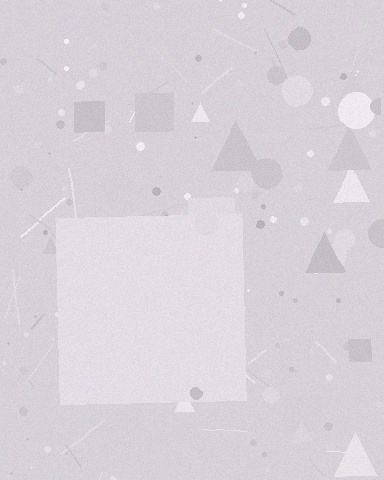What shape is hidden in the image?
A square is hidden in the image.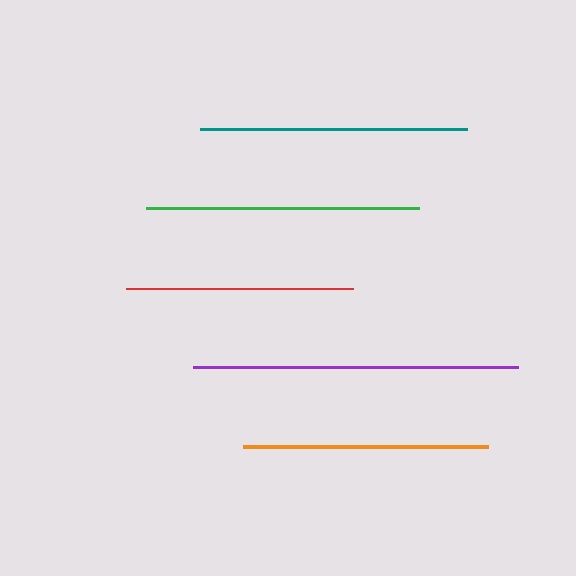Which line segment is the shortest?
The red line is the shortest at approximately 227 pixels.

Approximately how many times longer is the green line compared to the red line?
The green line is approximately 1.2 times the length of the red line.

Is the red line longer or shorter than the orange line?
The orange line is longer than the red line.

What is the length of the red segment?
The red segment is approximately 227 pixels long.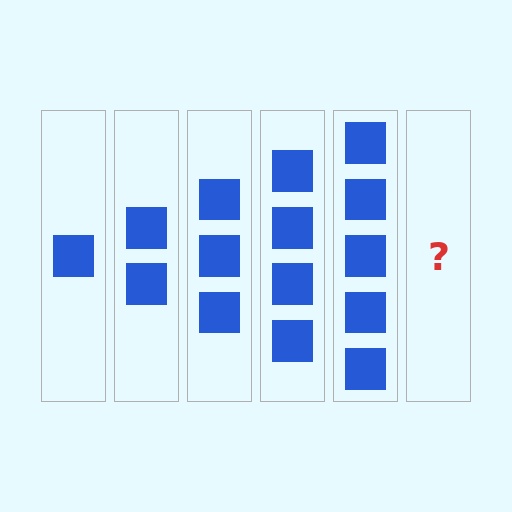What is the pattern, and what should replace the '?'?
The pattern is that each step adds one more square. The '?' should be 6 squares.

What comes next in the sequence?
The next element should be 6 squares.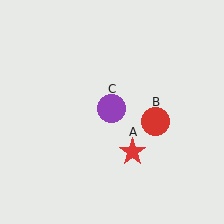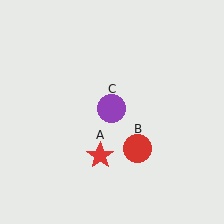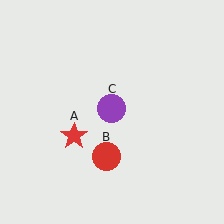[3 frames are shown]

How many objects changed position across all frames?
2 objects changed position: red star (object A), red circle (object B).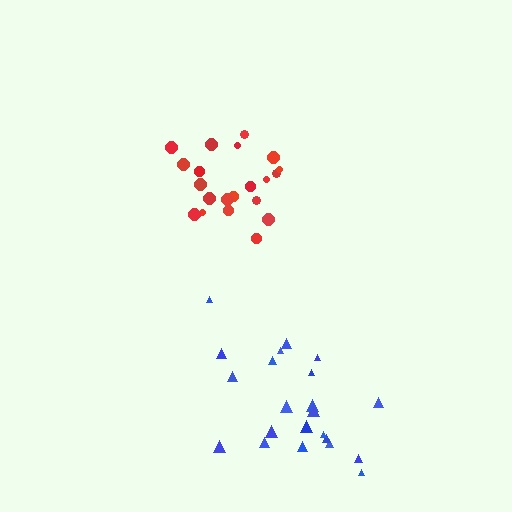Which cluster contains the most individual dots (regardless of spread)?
Blue (22).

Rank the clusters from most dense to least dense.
red, blue.